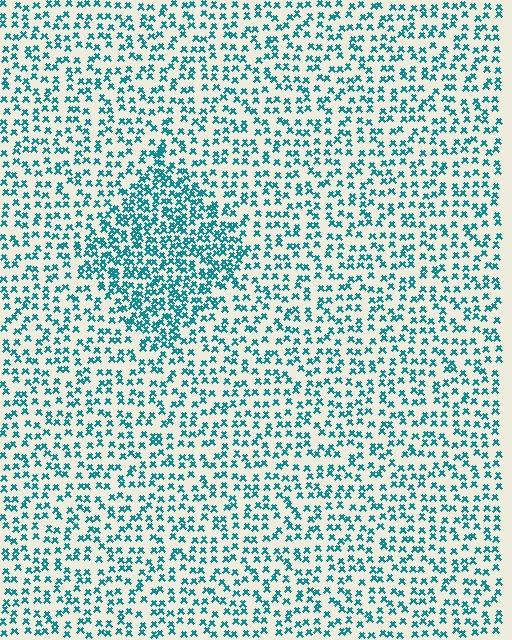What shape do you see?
I see a diamond.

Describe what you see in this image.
The image contains small teal elements arranged at two different densities. A diamond-shaped region is visible where the elements are more densely packed than the surrounding area.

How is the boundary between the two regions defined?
The boundary is defined by a change in element density (approximately 1.9x ratio). All elements are the same color, size, and shape.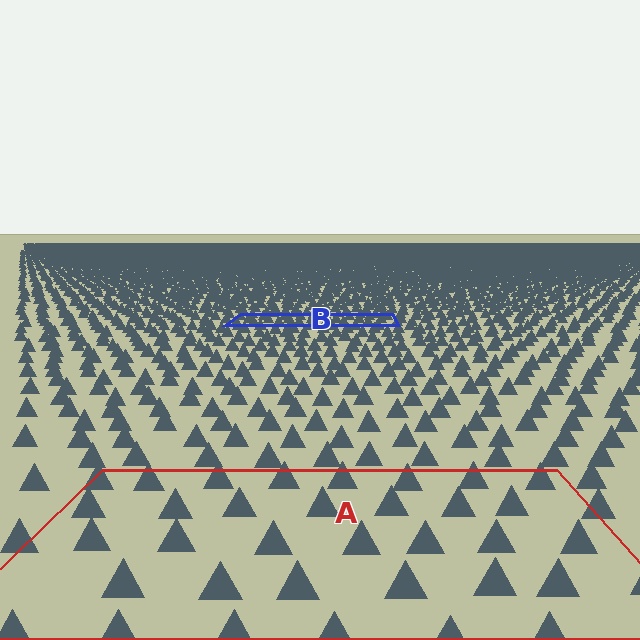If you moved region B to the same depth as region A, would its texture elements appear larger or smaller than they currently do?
They would appear larger. At a closer depth, the same texture elements are projected at a bigger on-screen size.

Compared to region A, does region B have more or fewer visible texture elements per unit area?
Region B has more texture elements per unit area — they are packed more densely because it is farther away.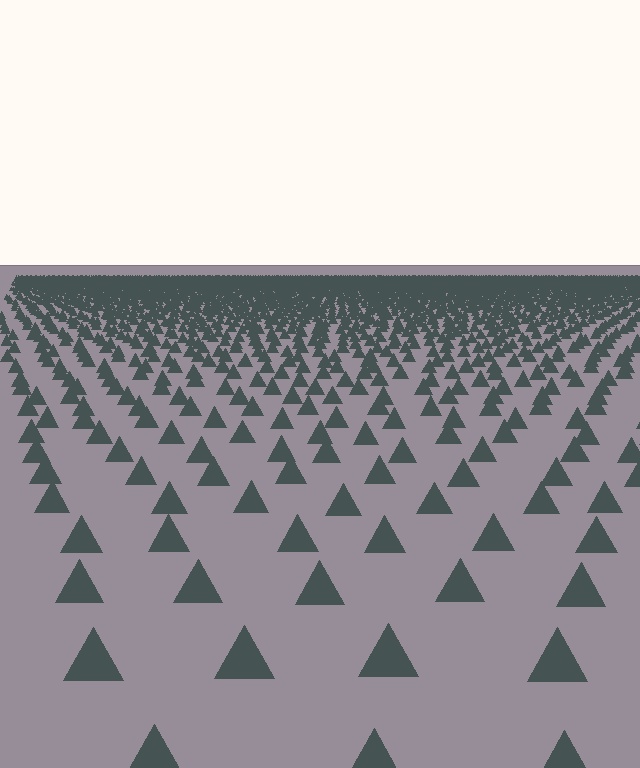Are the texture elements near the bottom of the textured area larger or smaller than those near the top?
Larger. Near the bottom, elements are closer to the viewer and appear at a bigger on-screen size.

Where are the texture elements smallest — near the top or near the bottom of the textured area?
Near the top.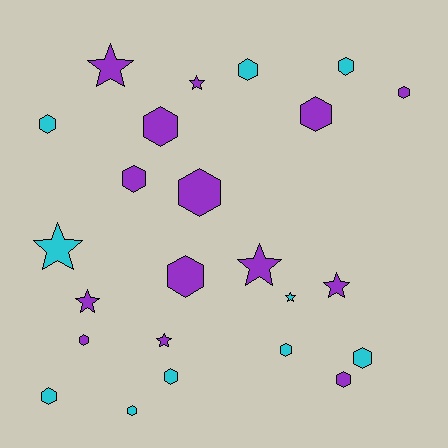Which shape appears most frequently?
Hexagon, with 16 objects.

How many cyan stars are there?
There are 2 cyan stars.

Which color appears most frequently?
Purple, with 14 objects.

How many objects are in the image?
There are 24 objects.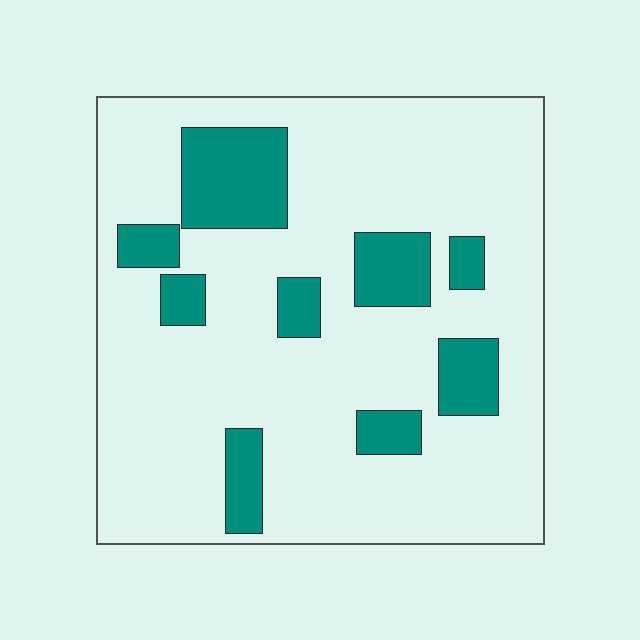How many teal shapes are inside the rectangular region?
9.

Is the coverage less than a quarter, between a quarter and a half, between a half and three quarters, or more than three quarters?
Less than a quarter.